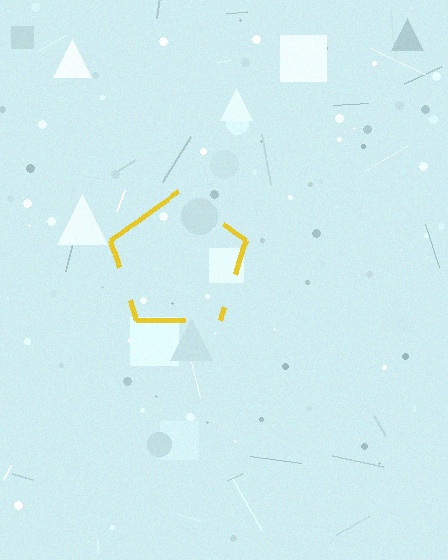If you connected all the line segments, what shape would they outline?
They would outline a pentagon.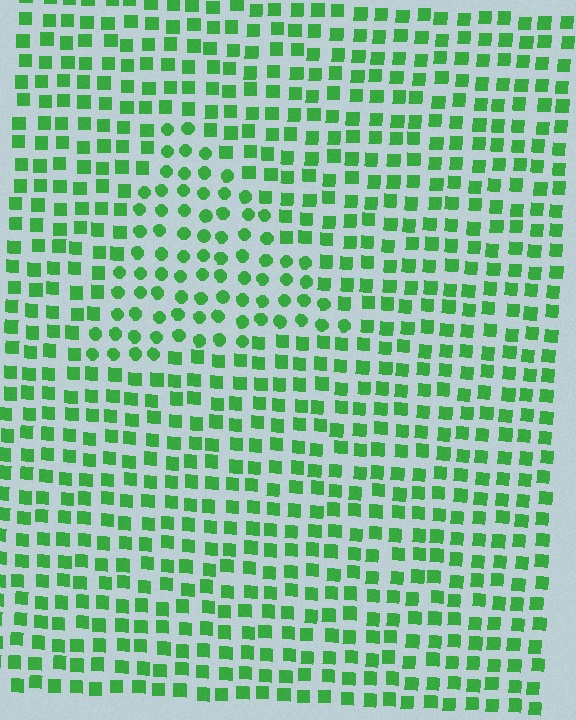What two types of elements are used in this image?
The image uses circles inside the triangle region and squares outside it.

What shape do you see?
I see a triangle.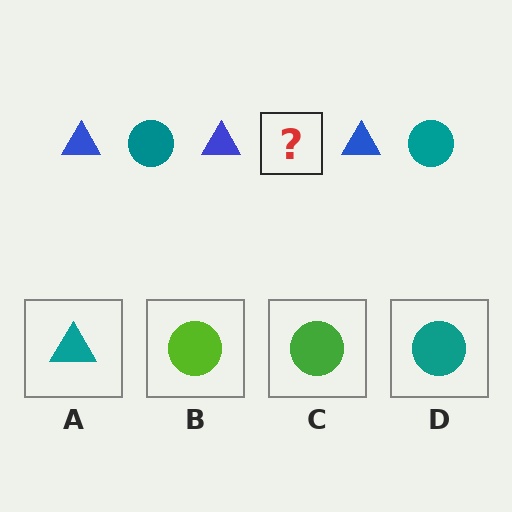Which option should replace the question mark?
Option D.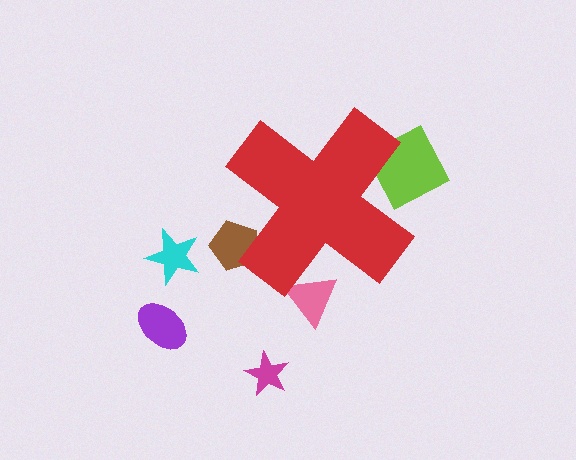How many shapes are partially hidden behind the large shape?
3 shapes are partially hidden.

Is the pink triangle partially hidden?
Yes, the pink triangle is partially hidden behind the red cross.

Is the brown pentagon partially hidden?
Yes, the brown pentagon is partially hidden behind the red cross.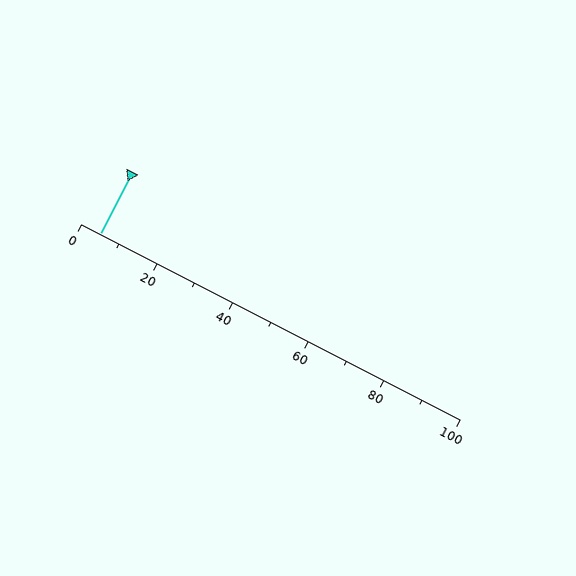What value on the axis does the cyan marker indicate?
The marker indicates approximately 5.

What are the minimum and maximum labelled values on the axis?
The axis runs from 0 to 100.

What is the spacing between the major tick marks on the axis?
The major ticks are spaced 20 apart.